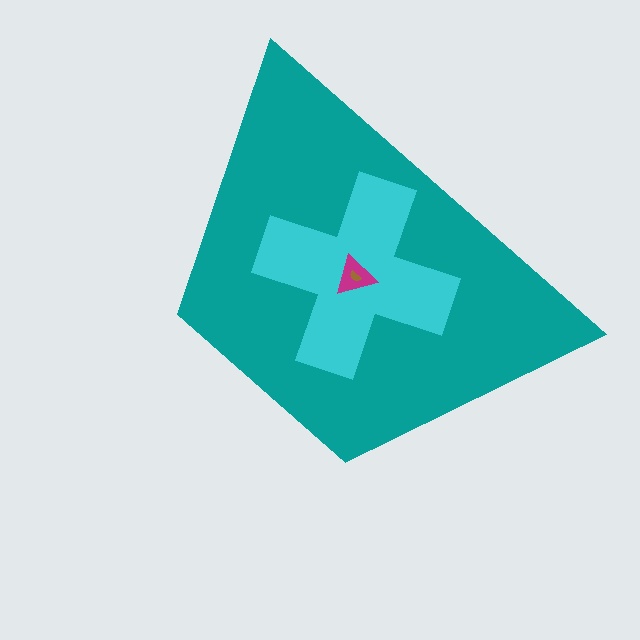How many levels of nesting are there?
4.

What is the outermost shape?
The teal trapezoid.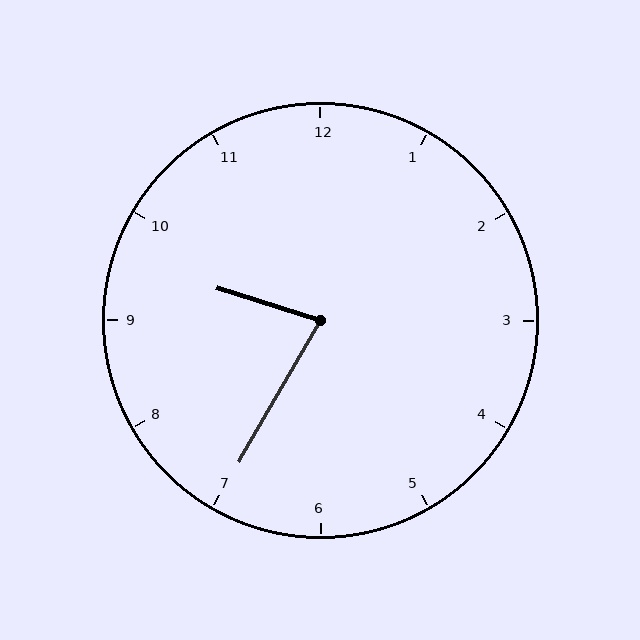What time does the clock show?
9:35.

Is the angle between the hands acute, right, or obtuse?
It is acute.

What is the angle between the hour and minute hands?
Approximately 78 degrees.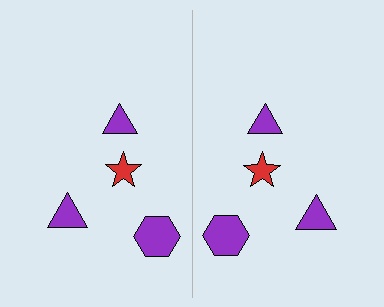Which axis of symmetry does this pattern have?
The pattern has a vertical axis of symmetry running through the center of the image.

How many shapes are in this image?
There are 8 shapes in this image.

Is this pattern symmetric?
Yes, this pattern has bilateral (reflection) symmetry.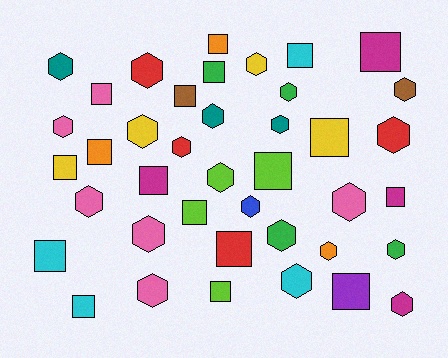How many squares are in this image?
There are 18 squares.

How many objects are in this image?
There are 40 objects.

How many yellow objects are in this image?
There are 4 yellow objects.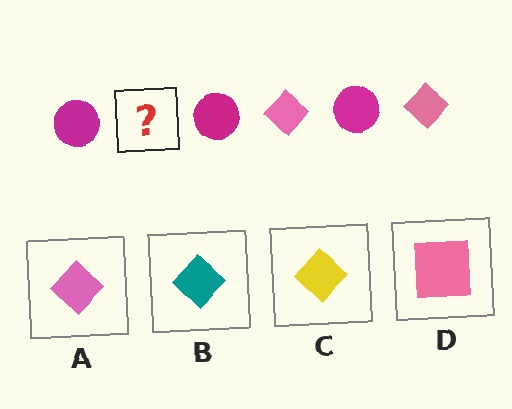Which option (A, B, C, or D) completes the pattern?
A.